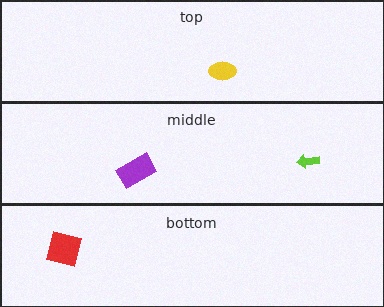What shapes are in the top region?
The yellow ellipse.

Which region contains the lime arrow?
The middle region.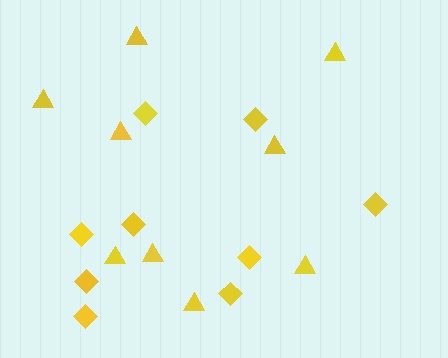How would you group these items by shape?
There are 2 groups: one group of diamonds (9) and one group of triangles (9).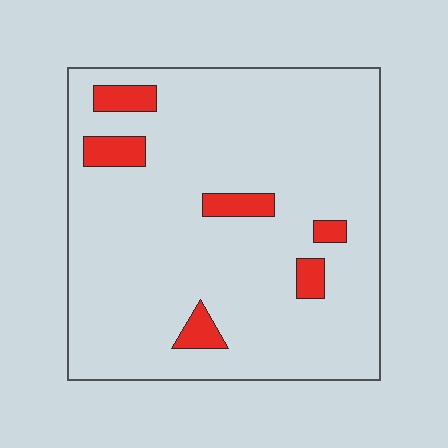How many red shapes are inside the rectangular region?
6.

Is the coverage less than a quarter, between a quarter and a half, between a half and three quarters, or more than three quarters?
Less than a quarter.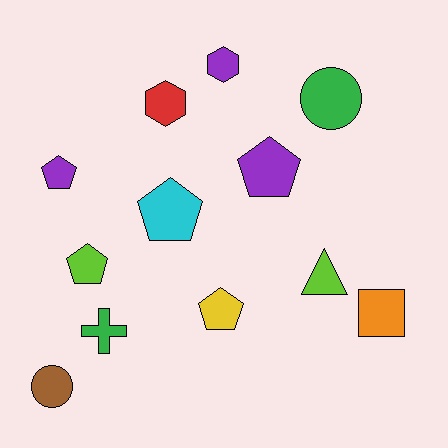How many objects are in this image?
There are 12 objects.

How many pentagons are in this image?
There are 5 pentagons.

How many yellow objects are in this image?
There is 1 yellow object.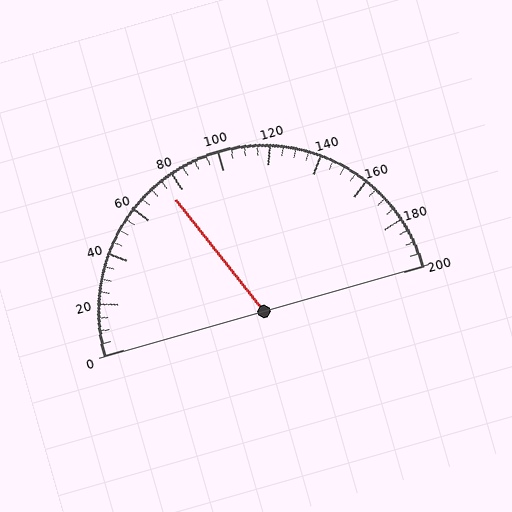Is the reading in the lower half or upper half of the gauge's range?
The reading is in the lower half of the range (0 to 200).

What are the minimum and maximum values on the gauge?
The gauge ranges from 0 to 200.